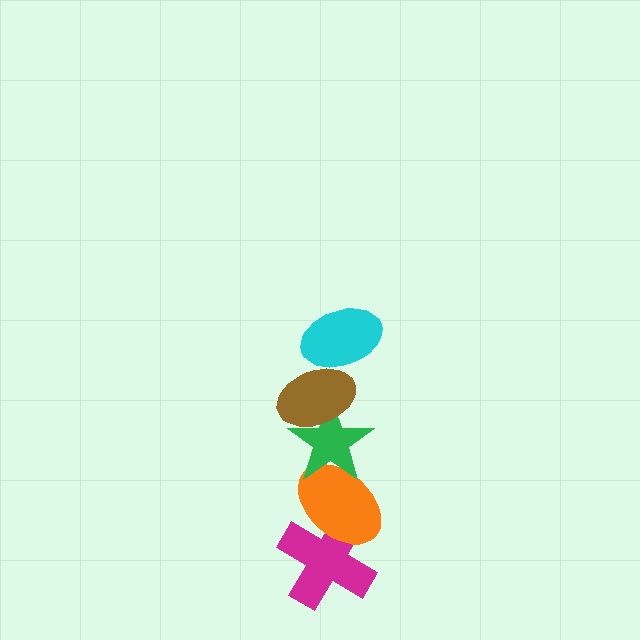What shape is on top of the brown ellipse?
The cyan ellipse is on top of the brown ellipse.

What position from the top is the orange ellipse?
The orange ellipse is 4th from the top.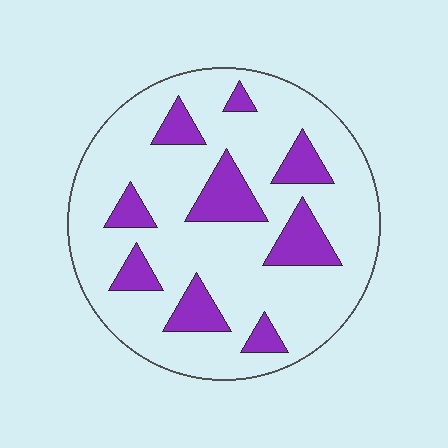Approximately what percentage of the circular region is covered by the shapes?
Approximately 20%.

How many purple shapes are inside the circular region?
9.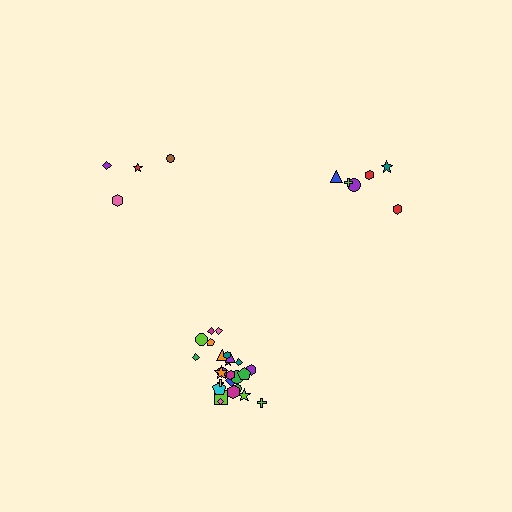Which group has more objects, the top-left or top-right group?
The top-right group.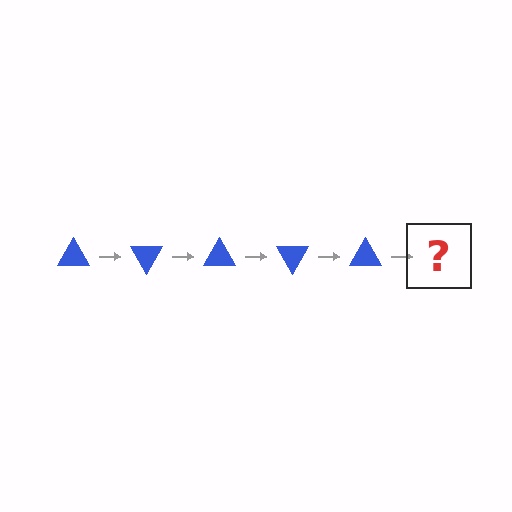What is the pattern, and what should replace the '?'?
The pattern is that the triangle rotates 60 degrees each step. The '?' should be a blue triangle rotated 300 degrees.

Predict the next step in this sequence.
The next step is a blue triangle rotated 300 degrees.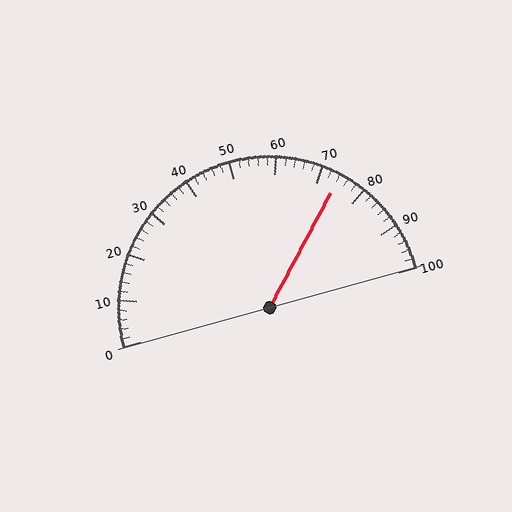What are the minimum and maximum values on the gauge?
The gauge ranges from 0 to 100.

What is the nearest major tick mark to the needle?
The nearest major tick mark is 70.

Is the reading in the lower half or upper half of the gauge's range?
The reading is in the upper half of the range (0 to 100).